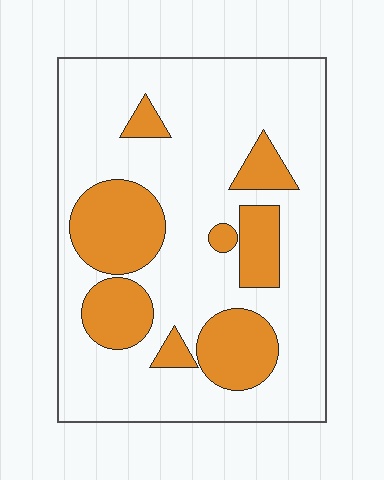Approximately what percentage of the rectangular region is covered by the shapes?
Approximately 25%.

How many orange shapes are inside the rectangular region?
8.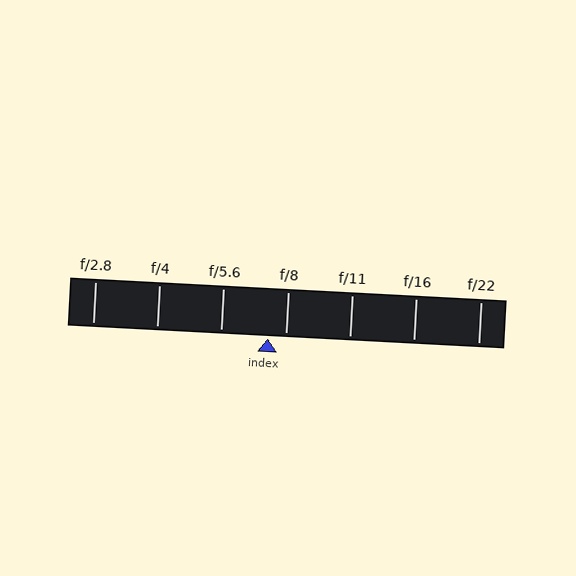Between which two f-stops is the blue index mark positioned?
The index mark is between f/5.6 and f/8.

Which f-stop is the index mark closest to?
The index mark is closest to f/8.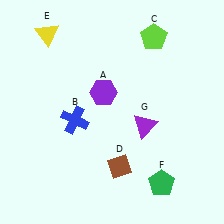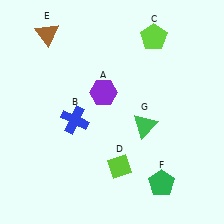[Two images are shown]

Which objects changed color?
D changed from brown to lime. E changed from yellow to brown. G changed from purple to green.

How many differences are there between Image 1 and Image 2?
There are 3 differences between the two images.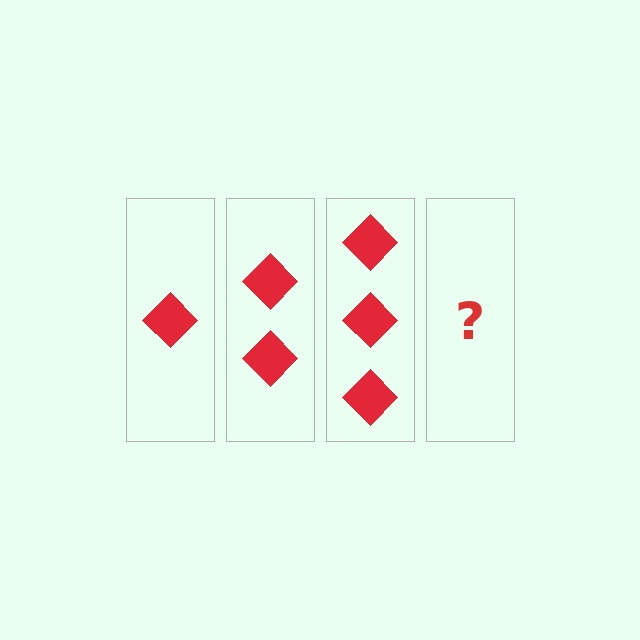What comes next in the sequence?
The next element should be 4 diamonds.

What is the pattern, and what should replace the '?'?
The pattern is that each step adds one more diamond. The '?' should be 4 diamonds.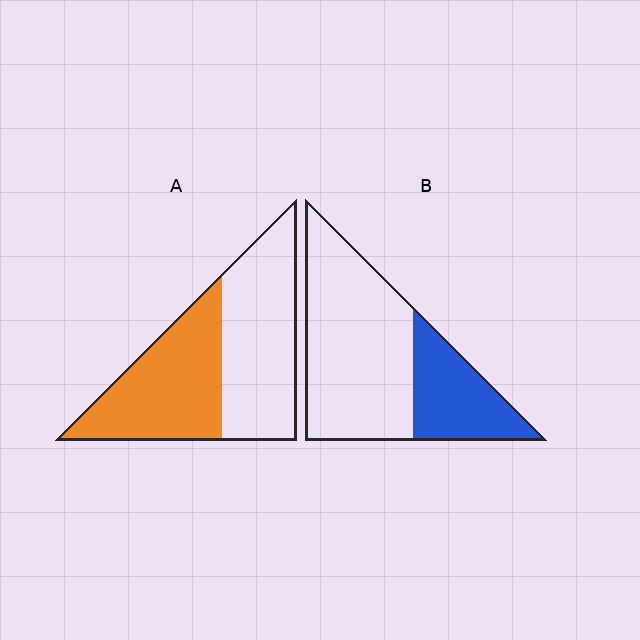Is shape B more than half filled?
No.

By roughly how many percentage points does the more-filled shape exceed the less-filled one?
By roughly 15 percentage points (A over B).